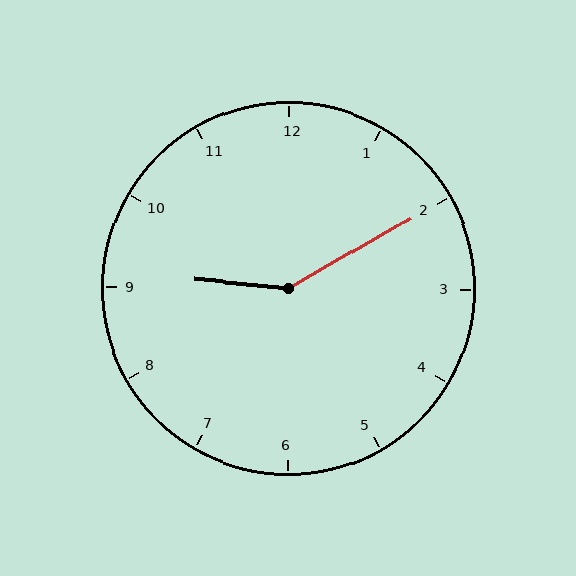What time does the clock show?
9:10.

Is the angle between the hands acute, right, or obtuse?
It is obtuse.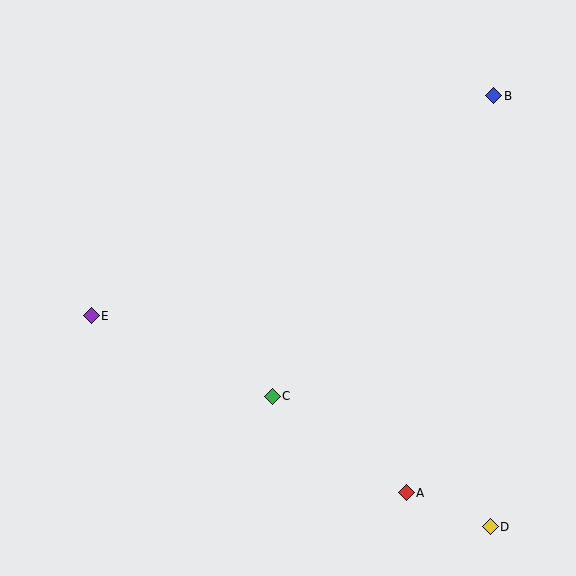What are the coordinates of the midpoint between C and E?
The midpoint between C and E is at (182, 356).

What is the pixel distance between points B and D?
The distance between B and D is 431 pixels.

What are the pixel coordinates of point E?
Point E is at (91, 316).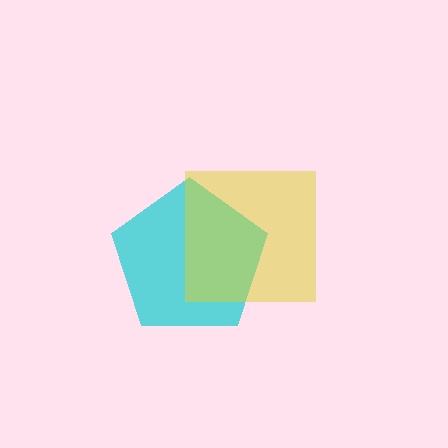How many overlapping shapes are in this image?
There are 2 overlapping shapes in the image.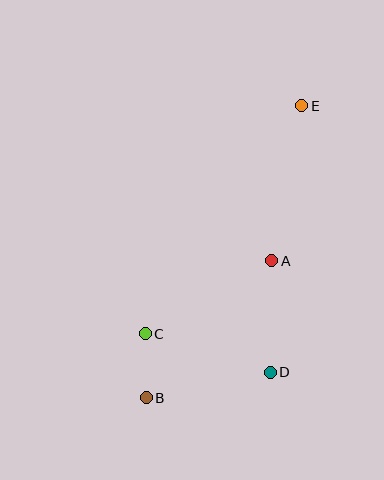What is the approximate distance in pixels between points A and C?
The distance between A and C is approximately 146 pixels.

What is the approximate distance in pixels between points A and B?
The distance between A and B is approximately 186 pixels.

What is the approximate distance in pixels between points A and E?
The distance between A and E is approximately 157 pixels.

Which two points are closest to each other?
Points B and C are closest to each other.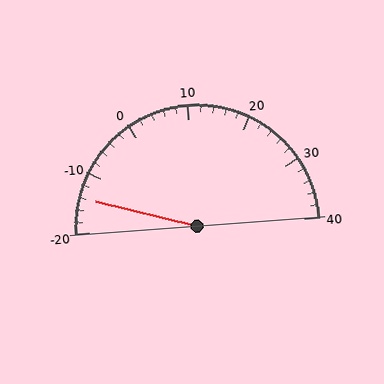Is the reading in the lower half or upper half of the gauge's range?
The reading is in the lower half of the range (-20 to 40).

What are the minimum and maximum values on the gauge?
The gauge ranges from -20 to 40.